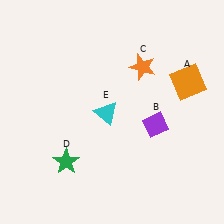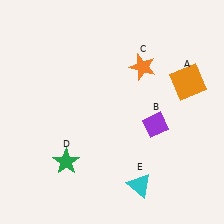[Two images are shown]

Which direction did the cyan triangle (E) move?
The cyan triangle (E) moved down.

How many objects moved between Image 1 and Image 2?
1 object moved between the two images.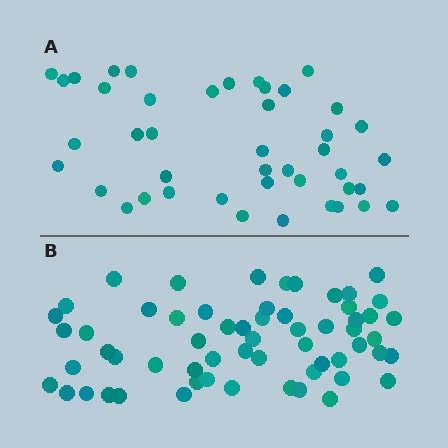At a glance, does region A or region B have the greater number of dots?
Region B (the bottom region) has more dots.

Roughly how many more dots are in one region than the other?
Region B has approximately 15 more dots than region A.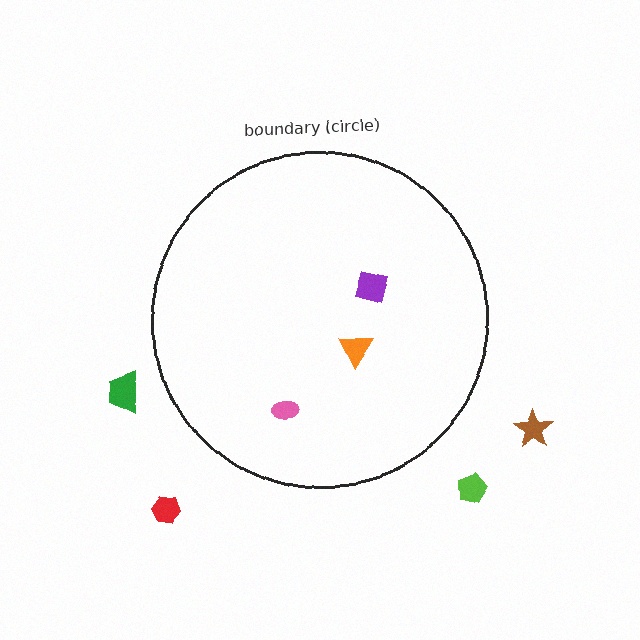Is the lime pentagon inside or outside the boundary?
Outside.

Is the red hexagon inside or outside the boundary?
Outside.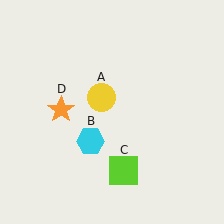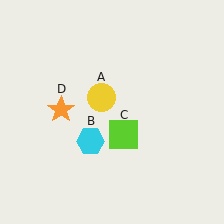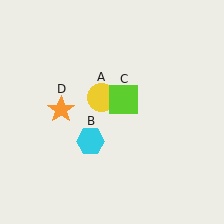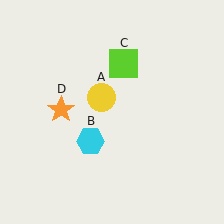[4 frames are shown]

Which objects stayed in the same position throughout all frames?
Yellow circle (object A) and cyan hexagon (object B) and orange star (object D) remained stationary.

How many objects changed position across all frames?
1 object changed position: lime square (object C).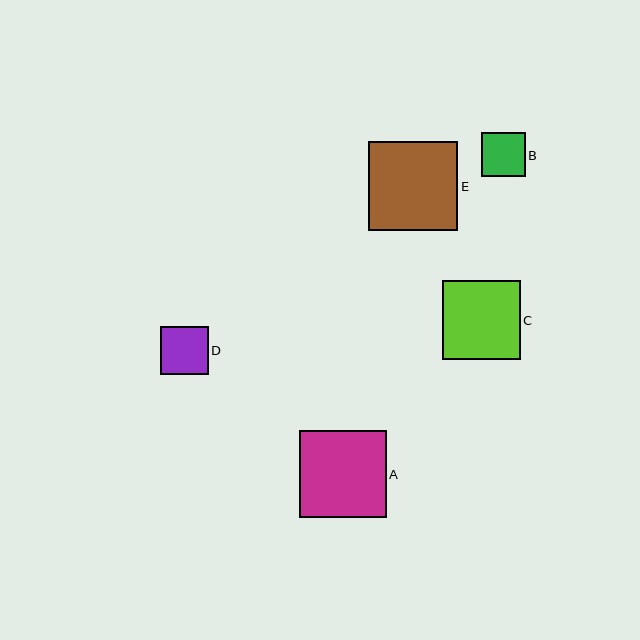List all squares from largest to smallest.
From largest to smallest: E, A, C, D, B.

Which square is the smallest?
Square B is the smallest with a size of approximately 44 pixels.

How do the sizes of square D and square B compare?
Square D and square B are approximately the same size.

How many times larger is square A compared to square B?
Square A is approximately 1.9 times the size of square B.